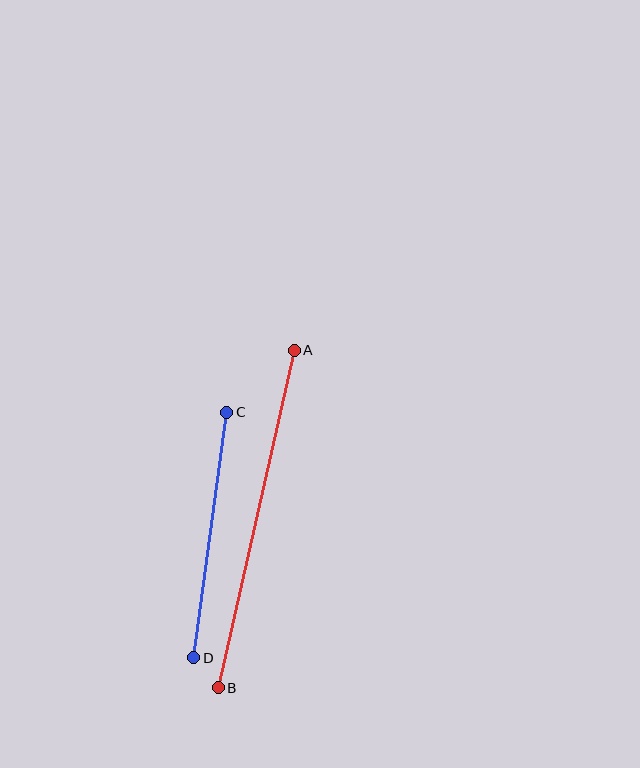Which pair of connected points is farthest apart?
Points A and B are farthest apart.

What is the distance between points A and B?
The distance is approximately 346 pixels.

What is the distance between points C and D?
The distance is approximately 248 pixels.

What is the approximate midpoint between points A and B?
The midpoint is at approximately (256, 519) pixels.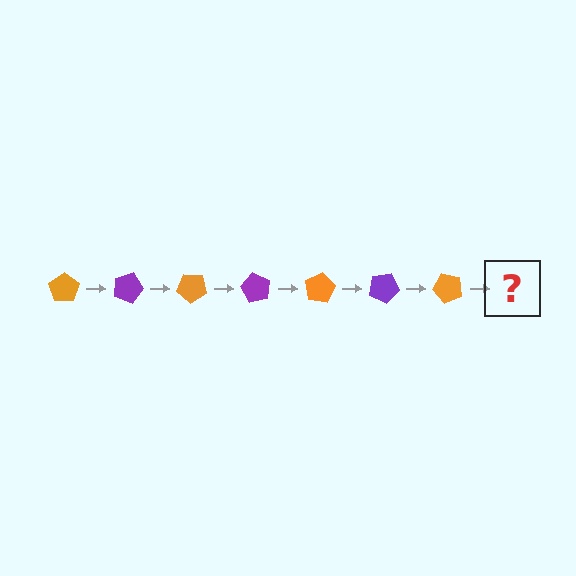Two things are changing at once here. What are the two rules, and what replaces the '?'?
The two rules are that it rotates 20 degrees each step and the color cycles through orange and purple. The '?' should be a purple pentagon, rotated 140 degrees from the start.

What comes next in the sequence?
The next element should be a purple pentagon, rotated 140 degrees from the start.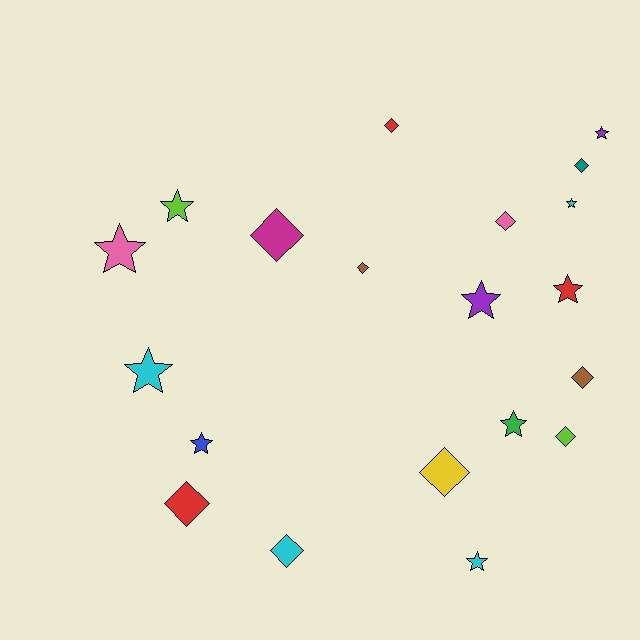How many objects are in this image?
There are 20 objects.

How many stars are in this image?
There are 10 stars.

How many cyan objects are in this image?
There are 4 cyan objects.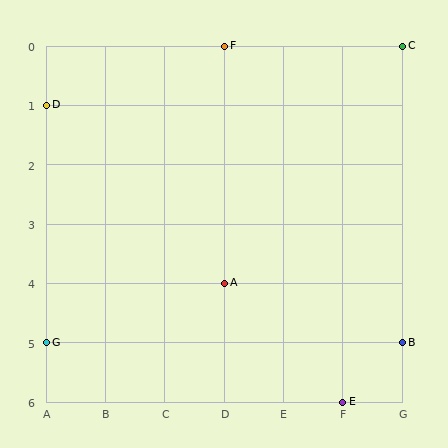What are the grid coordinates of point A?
Point A is at grid coordinates (D, 4).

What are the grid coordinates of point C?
Point C is at grid coordinates (G, 0).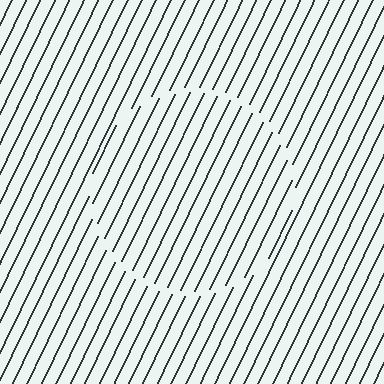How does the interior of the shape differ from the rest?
The interior of the shape contains the same grating, shifted by half a period — the contour is defined by the phase discontinuity where line-ends from the inner and outer gratings abut.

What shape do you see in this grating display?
An illusory circle. The interior of the shape contains the same grating, shifted by half a period — the contour is defined by the phase discontinuity where line-ends from the inner and outer gratings abut.